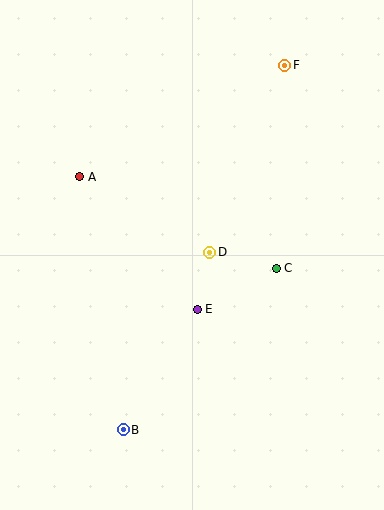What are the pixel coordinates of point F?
Point F is at (285, 65).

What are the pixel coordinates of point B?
Point B is at (123, 430).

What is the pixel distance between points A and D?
The distance between A and D is 150 pixels.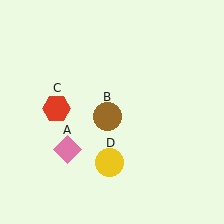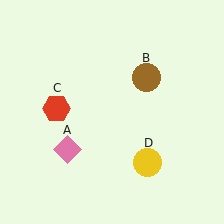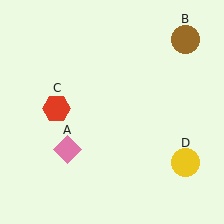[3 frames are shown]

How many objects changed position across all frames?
2 objects changed position: brown circle (object B), yellow circle (object D).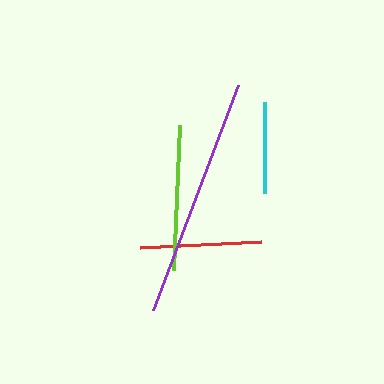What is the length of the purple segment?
The purple segment is approximately 240 pixels long.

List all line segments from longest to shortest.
From longest to shortest: purple, lime, red, cyan.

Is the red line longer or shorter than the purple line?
The purple line is longer than the red line.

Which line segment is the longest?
The purple line is the longest at approximately 240 pixels.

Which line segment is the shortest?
The cyan line is the shortest at approximately 90 pixels.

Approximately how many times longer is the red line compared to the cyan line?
The red line is approximately 1.3 times the length of the cyan line.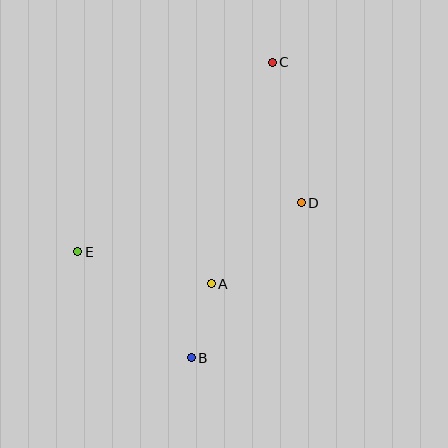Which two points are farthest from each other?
Points B and C are farthest from each other.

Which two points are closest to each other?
Points A and B are closest to each other.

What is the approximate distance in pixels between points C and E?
The distance between C and E is approximately 272 pixels.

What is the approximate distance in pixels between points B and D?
The distance between B and D is approximately 190 pixels.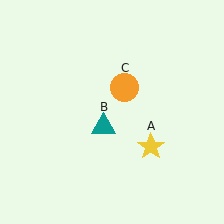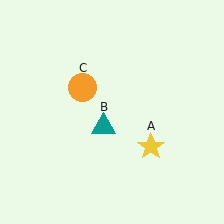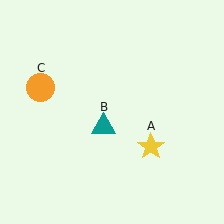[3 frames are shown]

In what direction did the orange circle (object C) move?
The orange circle (object C) moved left.